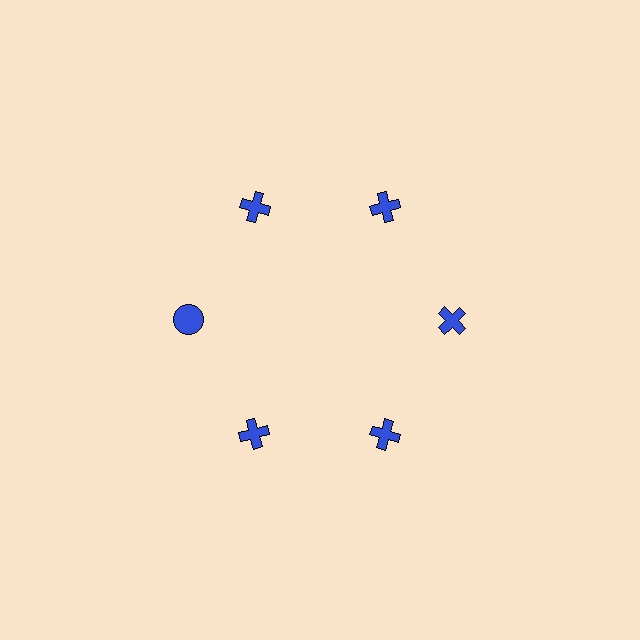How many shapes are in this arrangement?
There are 6 shapes arranged in a ring pattern.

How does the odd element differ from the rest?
It has a different shape: circle instead of cross.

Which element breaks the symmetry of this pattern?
The blue circle at roughly the 9 o'clock position breaks the symmetry. All other shapes are blue crosses.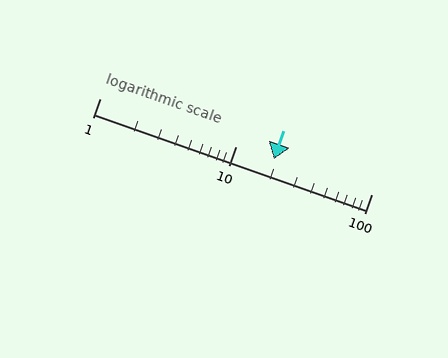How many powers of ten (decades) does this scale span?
The scale spans 2 decades, from 1 to 100.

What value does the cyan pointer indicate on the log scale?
The pointer indicates approximately 19.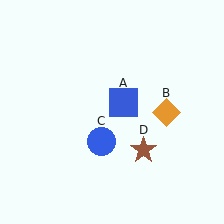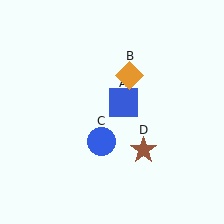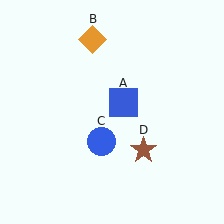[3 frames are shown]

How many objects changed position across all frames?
1 object changed position: orange diamond (object B).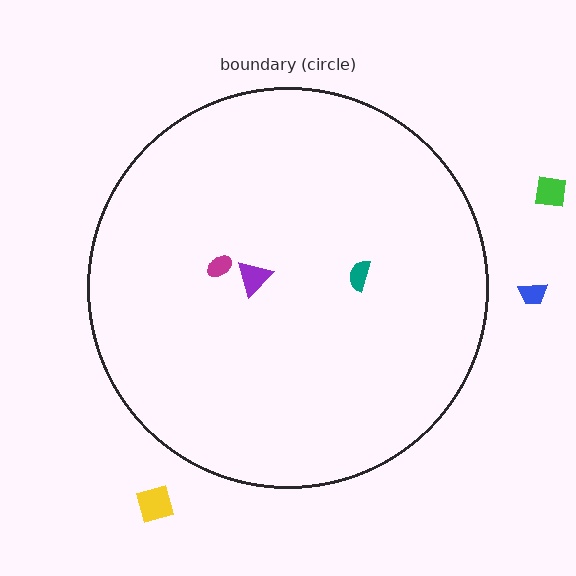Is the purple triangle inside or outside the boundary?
Inside.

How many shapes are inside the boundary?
3 inside, 3 outside.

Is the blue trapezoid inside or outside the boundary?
Outside.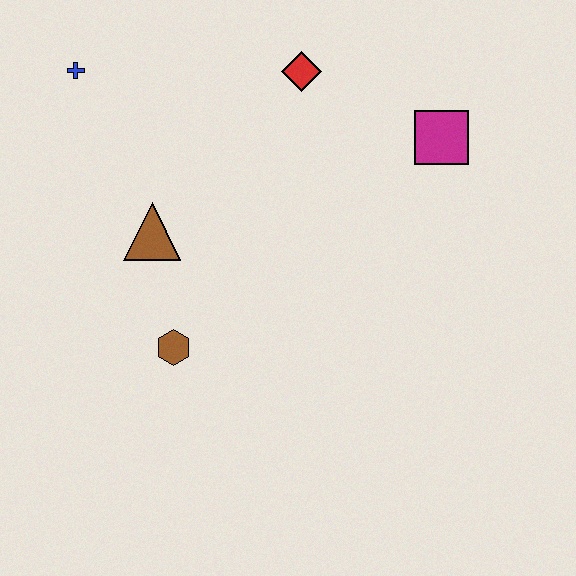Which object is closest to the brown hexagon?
The brown triangle is closest to the brown hexagon.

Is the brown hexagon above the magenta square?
No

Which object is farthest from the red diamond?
The brown hexagon is farthest from the red diamond.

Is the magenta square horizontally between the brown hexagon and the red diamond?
No